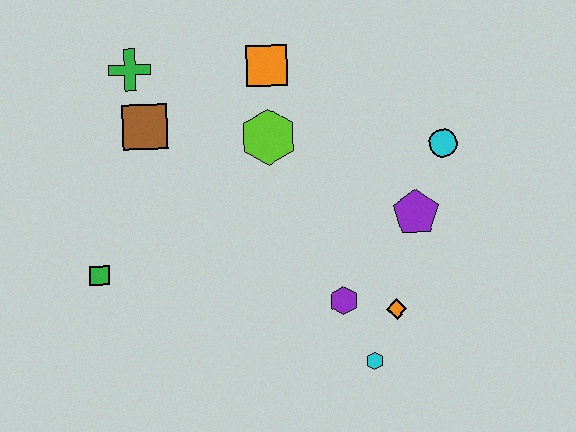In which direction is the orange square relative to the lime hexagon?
The orange square is above the lime hexagon.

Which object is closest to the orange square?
The lime hexagon is closest to the orange square.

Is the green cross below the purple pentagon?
No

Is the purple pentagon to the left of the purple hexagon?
No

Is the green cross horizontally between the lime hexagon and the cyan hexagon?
No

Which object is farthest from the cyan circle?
The green square is farthest from the cyan circle.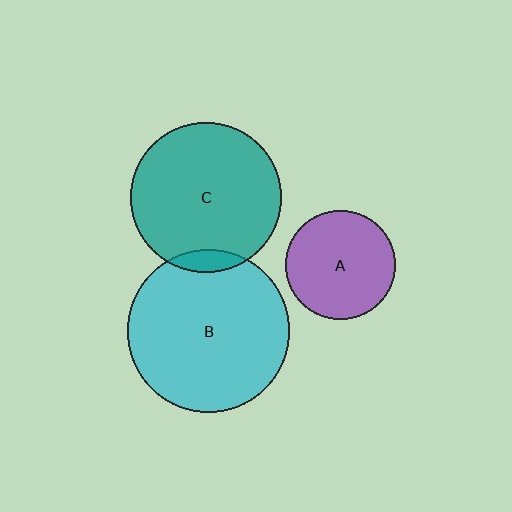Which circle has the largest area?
Circle B (cyan).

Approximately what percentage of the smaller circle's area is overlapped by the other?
Approximately 5%.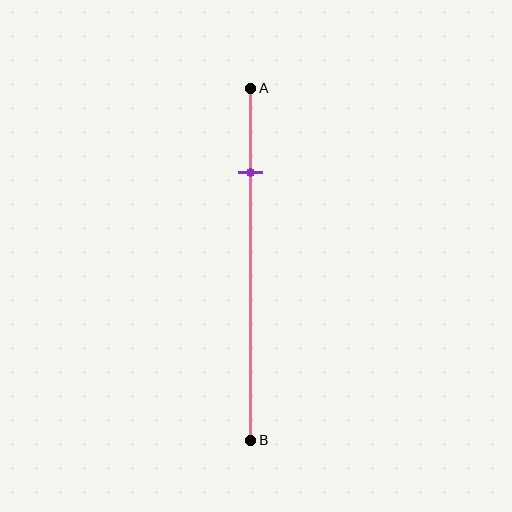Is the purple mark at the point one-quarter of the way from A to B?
Yes, the mark is approximately at the one-quarter point.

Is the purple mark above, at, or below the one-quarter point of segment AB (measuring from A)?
The purple mark is approximately at the one-quarter point of segment AB.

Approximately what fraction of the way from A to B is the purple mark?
The purple mark is approximately 25% of the way from A to B.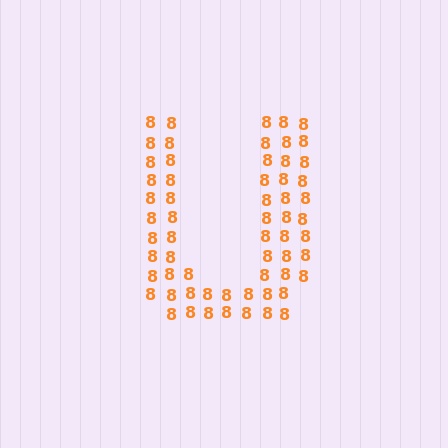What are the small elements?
The small elements are digit 8's.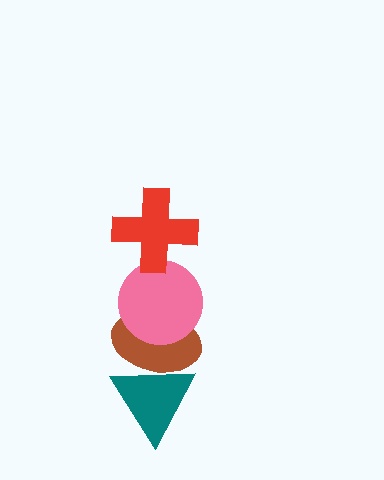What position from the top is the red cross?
The red cross is 1st from the top.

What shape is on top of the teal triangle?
The brown ellipse is on top of the teal triangle.